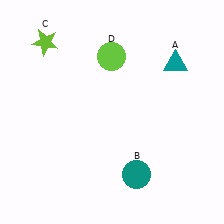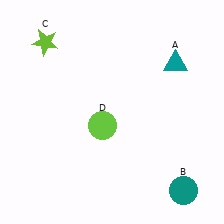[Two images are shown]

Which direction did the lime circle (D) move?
The lime circle (D) moved down.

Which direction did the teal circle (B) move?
The teal circle (B) moved right.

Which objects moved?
The objects that moved are: the teal circle (B), the lime circle (D).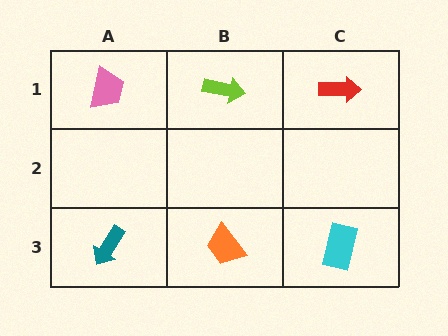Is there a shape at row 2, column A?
No, that cell is empty.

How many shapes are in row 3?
3 shapes.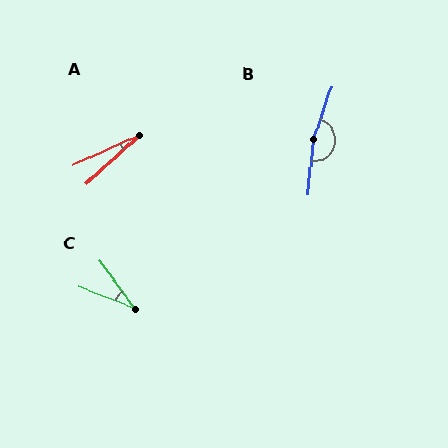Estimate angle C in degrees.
Approximately 32 degrees.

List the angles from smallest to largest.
A (18°), C (32°), B (168°).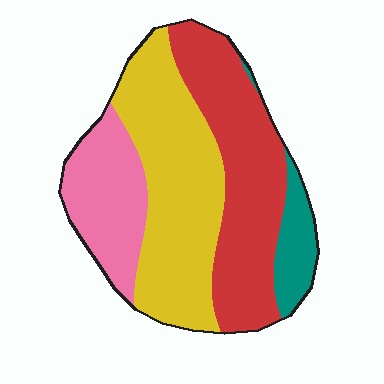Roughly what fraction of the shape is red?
Red takes up about one third (1/3) of the shape.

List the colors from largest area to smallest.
From largest to smallest: yellow, red, pink, teal.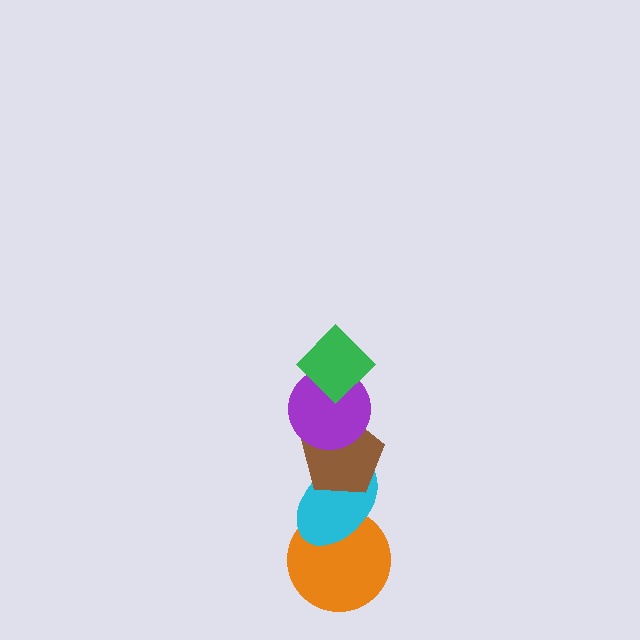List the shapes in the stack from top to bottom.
From top to bottom: the green diamond, the purple circle, the brown pentagon, the cyan ellipse, the orange circle.